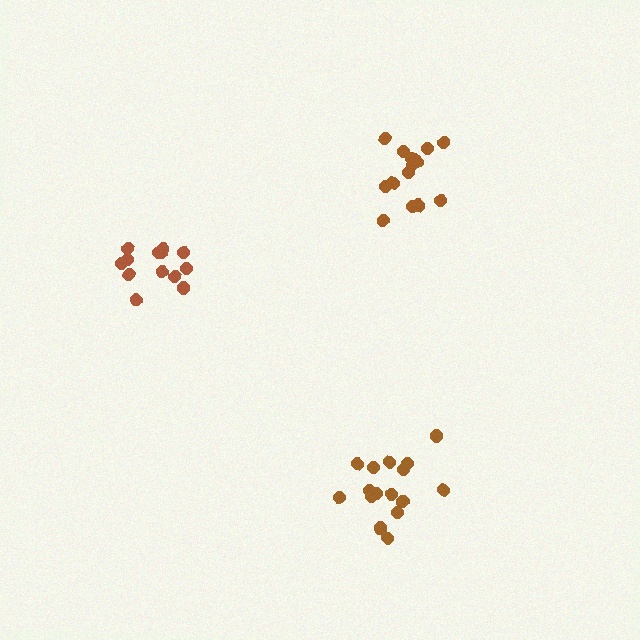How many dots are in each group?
Group 1: 13 dots, Group 2: 15 dots, Group 3: 16 dots (44 total).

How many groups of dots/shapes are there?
There are 3 groups.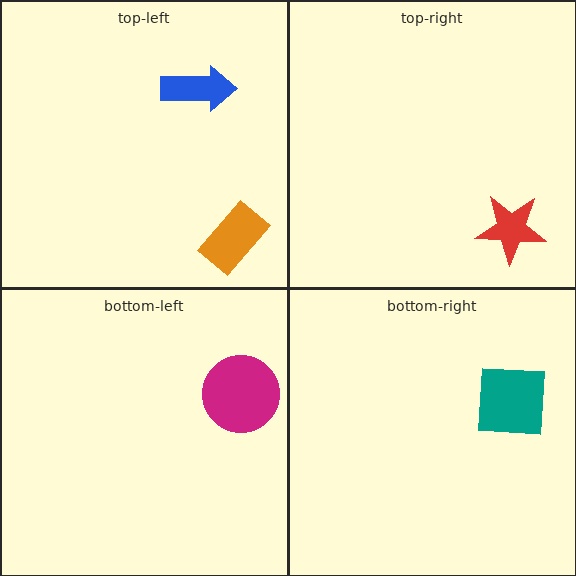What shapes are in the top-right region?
The red star.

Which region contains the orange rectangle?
The top-left region.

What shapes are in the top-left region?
The blue arrow, the orange rectangle.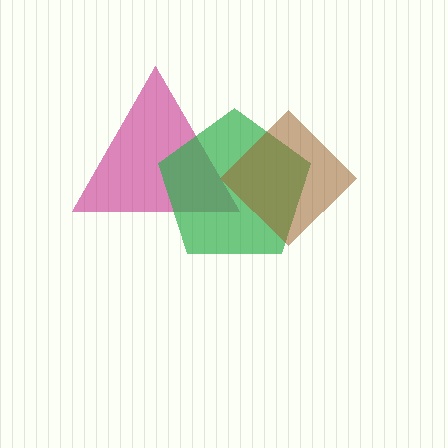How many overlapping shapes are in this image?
There are 3 overlapping shapes in the image.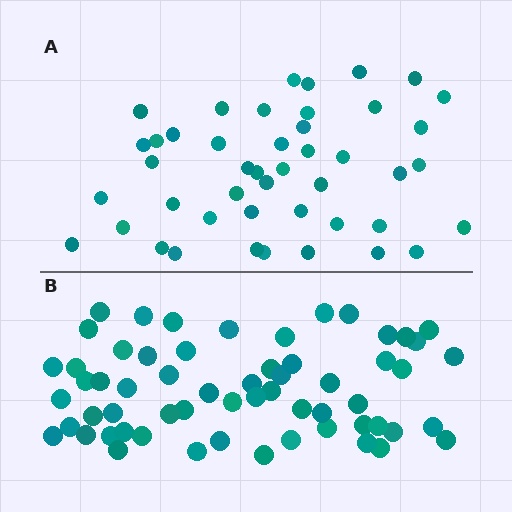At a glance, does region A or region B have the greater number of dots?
Region B (the bottom region) has more dots.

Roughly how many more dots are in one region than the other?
Region B has approximately 15 more dots than region A.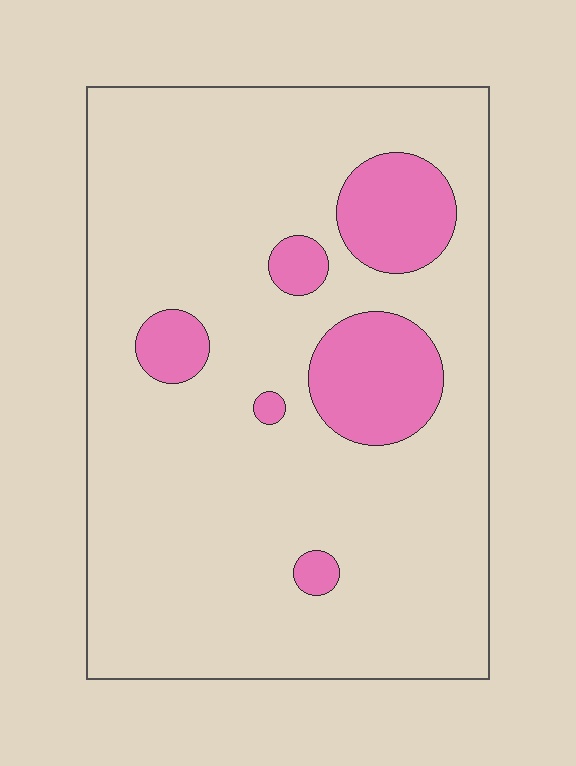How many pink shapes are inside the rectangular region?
6.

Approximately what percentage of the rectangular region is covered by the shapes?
Approximately 15%.